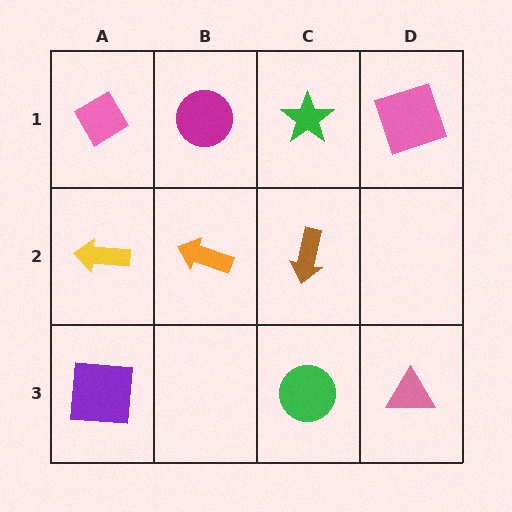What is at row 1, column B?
A magenta circle.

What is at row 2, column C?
A brown arrow.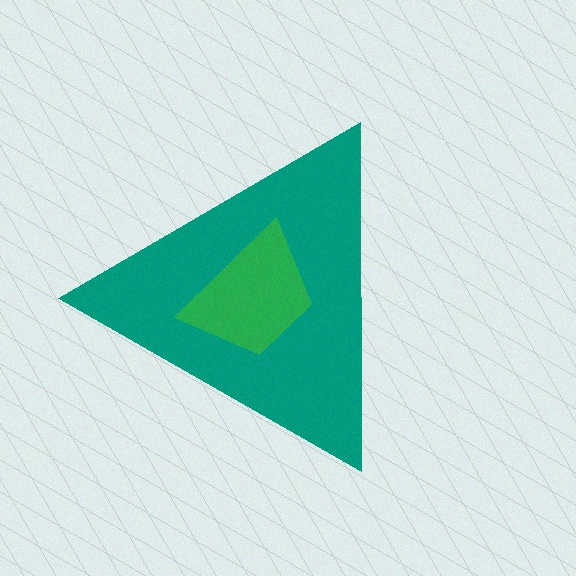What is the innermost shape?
The green trapezoid.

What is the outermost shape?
The teal triangle.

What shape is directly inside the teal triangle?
The green trapezoid.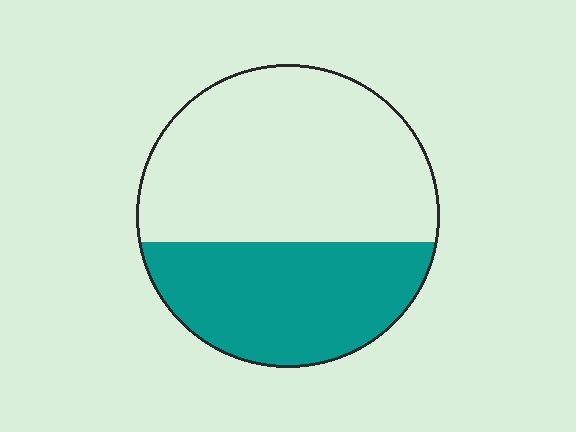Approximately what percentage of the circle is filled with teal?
Approximately 40%.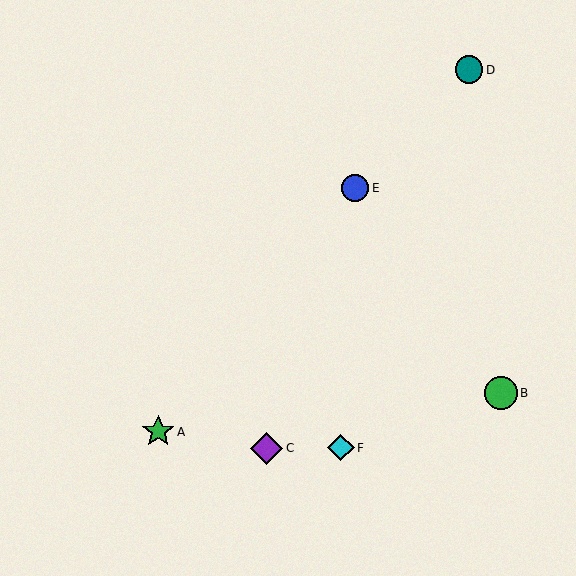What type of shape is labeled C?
Shape C is a purple diamond.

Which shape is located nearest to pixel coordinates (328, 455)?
The cyan diamond (labeled F) at (341, 448) is nearest to that location.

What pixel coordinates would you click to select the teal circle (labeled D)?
Click at (469, 70) to select the teal circle D.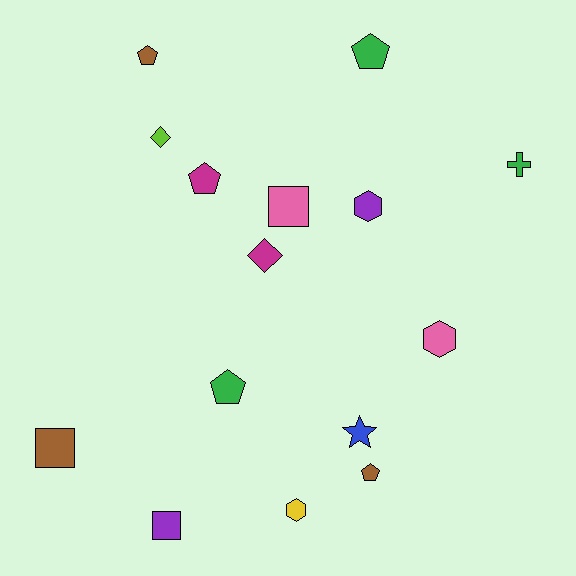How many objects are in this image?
There are 15 objects.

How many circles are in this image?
There are no circles.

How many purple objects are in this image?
There are 2 purple objects.